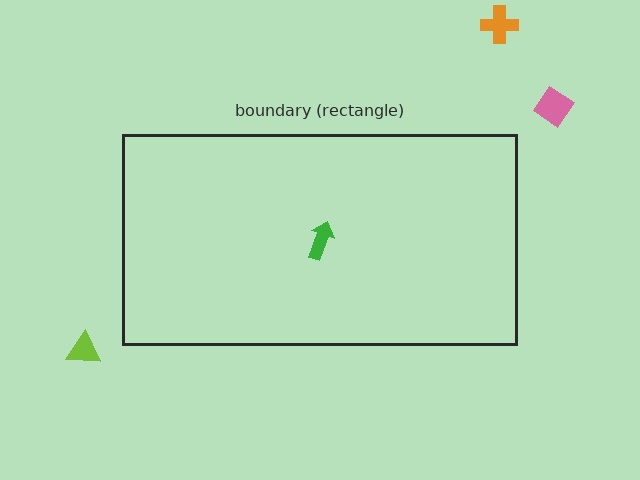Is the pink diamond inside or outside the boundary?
Outside.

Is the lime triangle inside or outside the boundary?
Outside.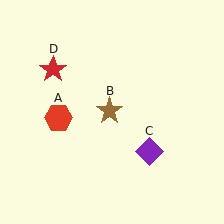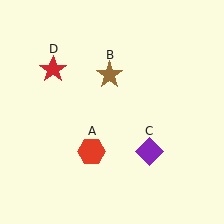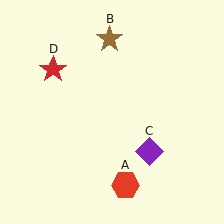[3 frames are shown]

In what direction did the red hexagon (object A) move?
The red hexagon (object A) moved down and to the right.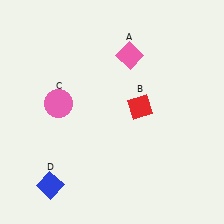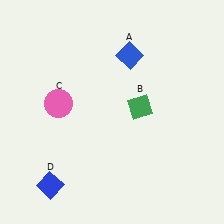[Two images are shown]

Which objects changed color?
A changed from pink to blue. B changed from red to green.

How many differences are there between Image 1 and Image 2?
There are 2 differences between the two images.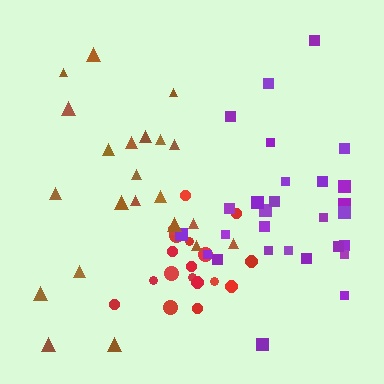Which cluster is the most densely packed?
Red.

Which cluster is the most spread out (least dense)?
Brown.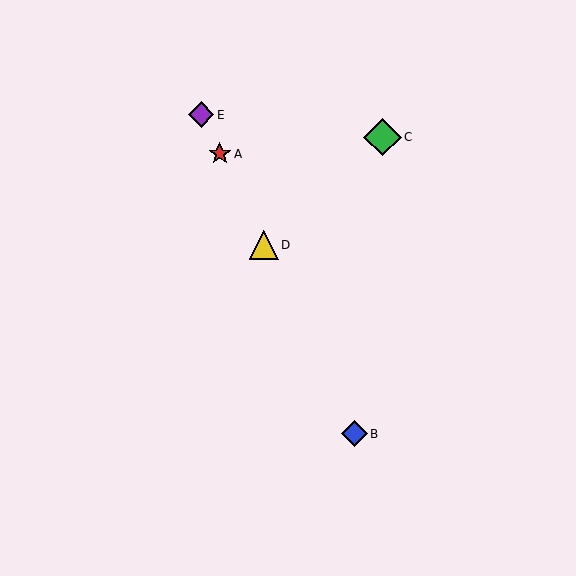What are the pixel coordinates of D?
Object D is at (264, 245).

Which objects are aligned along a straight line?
Objects A, B, D, E are aligned along a straight line.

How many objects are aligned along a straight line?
4 objects (A, B, D, E) are aligned along a straight line.